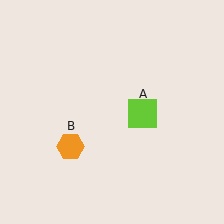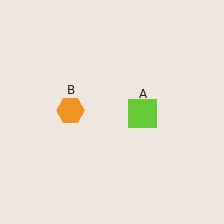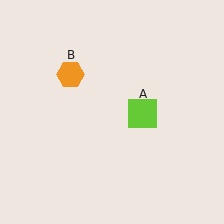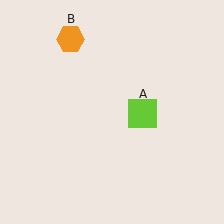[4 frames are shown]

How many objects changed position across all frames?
1 object changed position: orange hexagon (object B).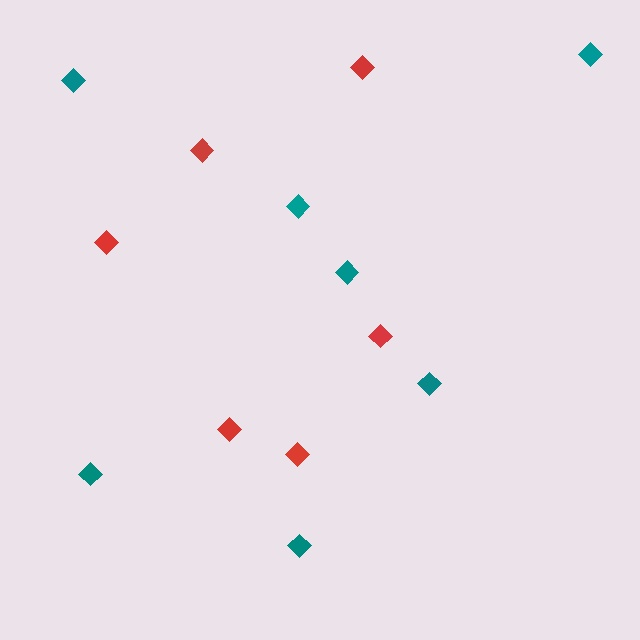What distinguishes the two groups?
There are 2 groups: one group of red diamonds (6) and one group of teal diamonds (7).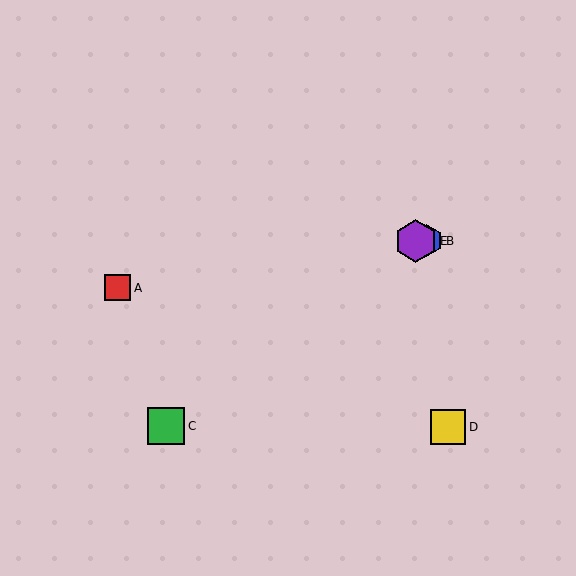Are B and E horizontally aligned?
Yes, both are at y≈241.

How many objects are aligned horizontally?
2 objects (B, E) are aligned horizontally.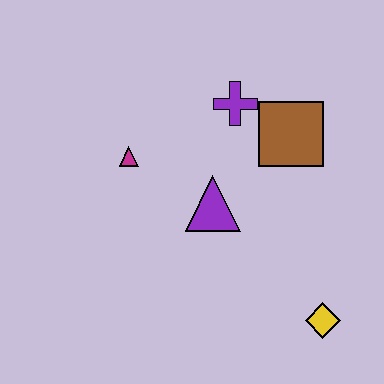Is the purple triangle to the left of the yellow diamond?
Yes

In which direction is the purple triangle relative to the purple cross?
The purple triangle is below the purple cross.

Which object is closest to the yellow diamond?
The purple triangle is closest to the yellow diamond.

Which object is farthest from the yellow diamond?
The magenta triangle is farthest from the yellow diamond.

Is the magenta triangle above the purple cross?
No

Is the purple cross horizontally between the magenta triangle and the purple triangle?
No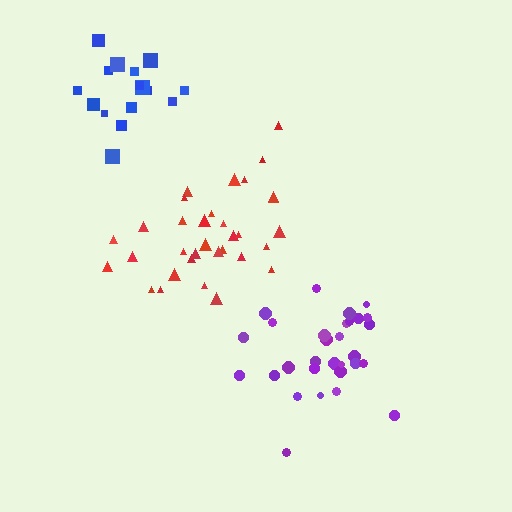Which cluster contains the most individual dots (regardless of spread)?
Red (33).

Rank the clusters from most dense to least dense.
blue, purple, red.